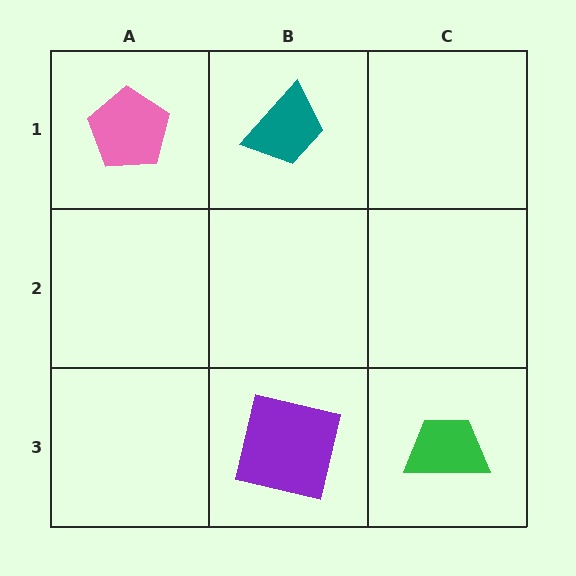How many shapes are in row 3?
2 shapes.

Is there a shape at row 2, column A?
No, that cell is empty.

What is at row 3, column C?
A green trapezoid.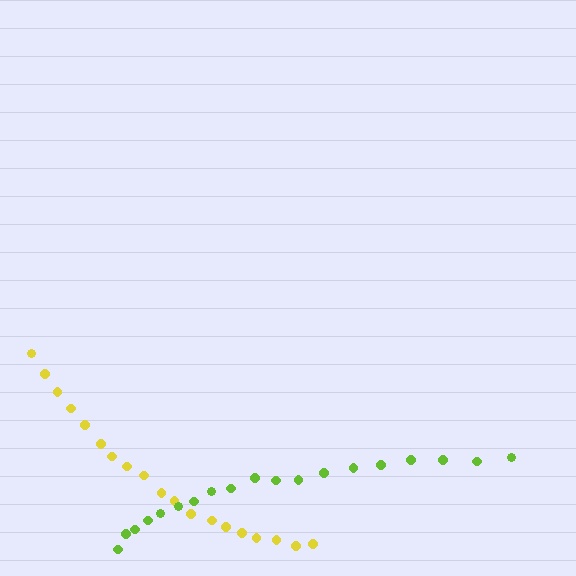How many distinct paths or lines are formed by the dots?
There are 2 distinct paths.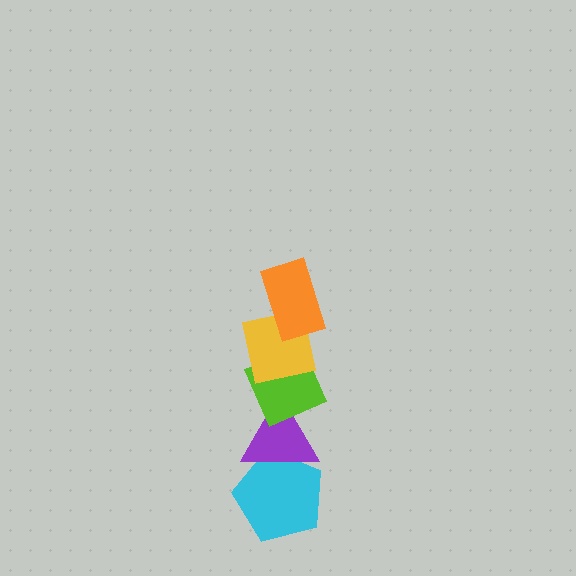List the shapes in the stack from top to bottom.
From top to bottom: the orange rectangle, the yellow square, the lime diamond, the purple triangle, the cyan pentagon.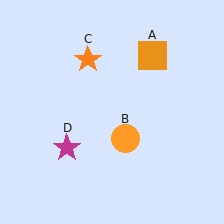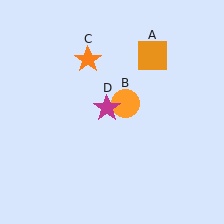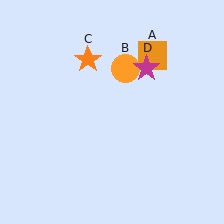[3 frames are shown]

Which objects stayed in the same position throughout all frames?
Orange square (object A) and orange star (object C) remained stationary.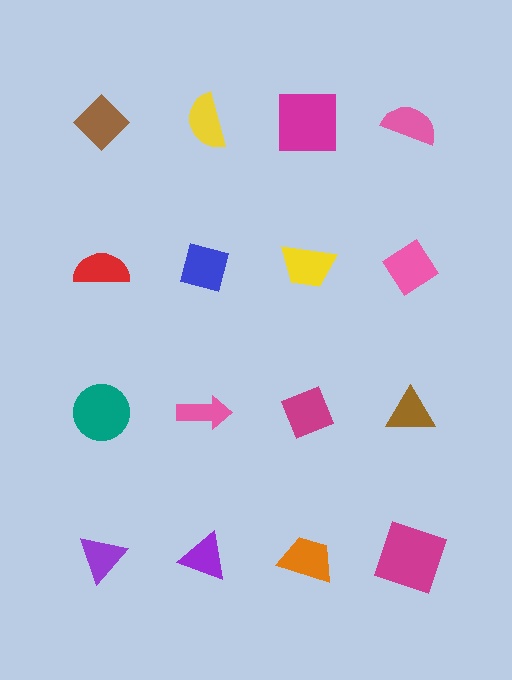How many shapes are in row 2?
4 shapes.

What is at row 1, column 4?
A pink semicircle.